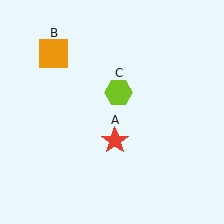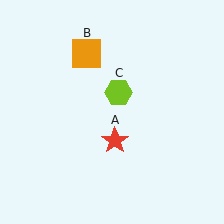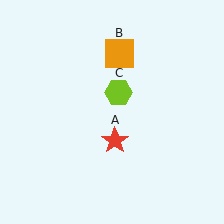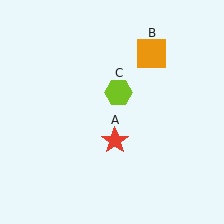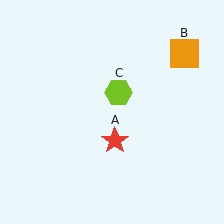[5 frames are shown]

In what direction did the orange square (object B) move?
The orange square (object B) moved right.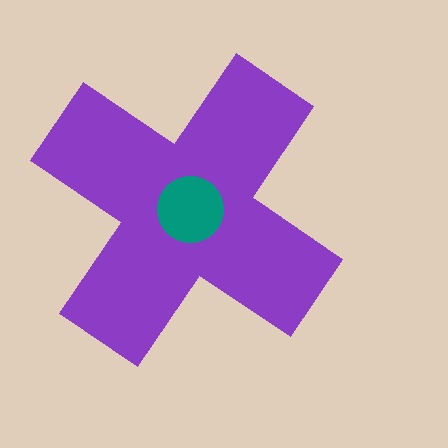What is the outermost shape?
The purple cross.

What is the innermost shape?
The teal circle.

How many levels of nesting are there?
2.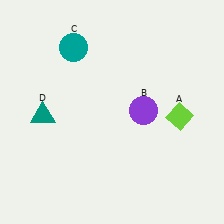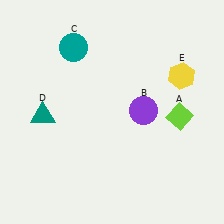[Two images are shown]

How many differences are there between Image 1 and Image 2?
There is 1 difference between the two images.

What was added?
A yellow hexagon (E) was added in Image 2.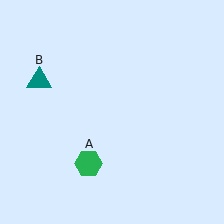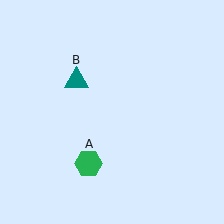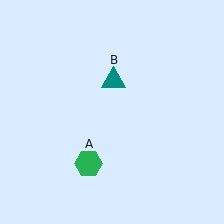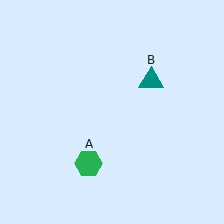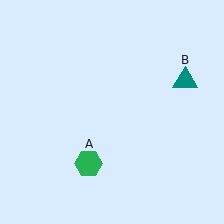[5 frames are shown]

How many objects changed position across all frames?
1 object changed position: teal triangle (object B).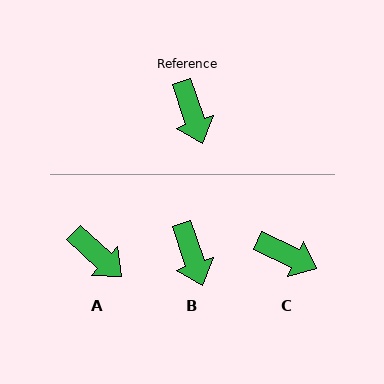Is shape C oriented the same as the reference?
No, it is off by about 45 degrees.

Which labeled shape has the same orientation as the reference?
B.